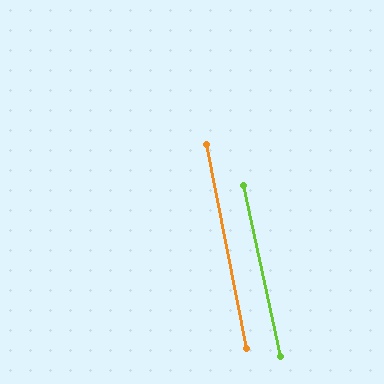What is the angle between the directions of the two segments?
Approximately 1 degree.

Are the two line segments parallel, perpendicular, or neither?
Parallel — their directions differ by only 0.9°.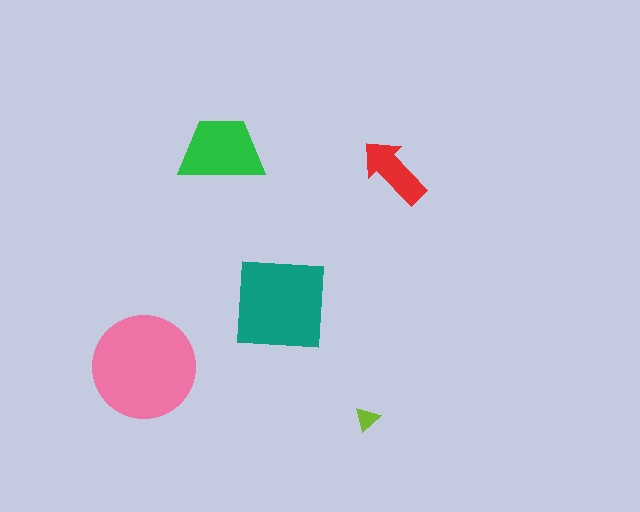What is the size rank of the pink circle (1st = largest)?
1st.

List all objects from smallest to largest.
The lime triangle, the red arrow, the green trapezoid, the teal square, the pink circle.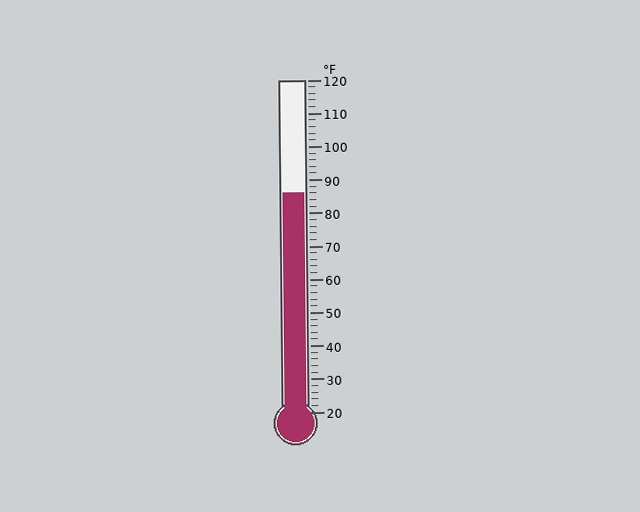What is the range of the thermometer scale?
The thermometer scale ranges from 20°F to 120°F.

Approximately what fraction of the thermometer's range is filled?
The thermometer is filled to approximately 65% of its range.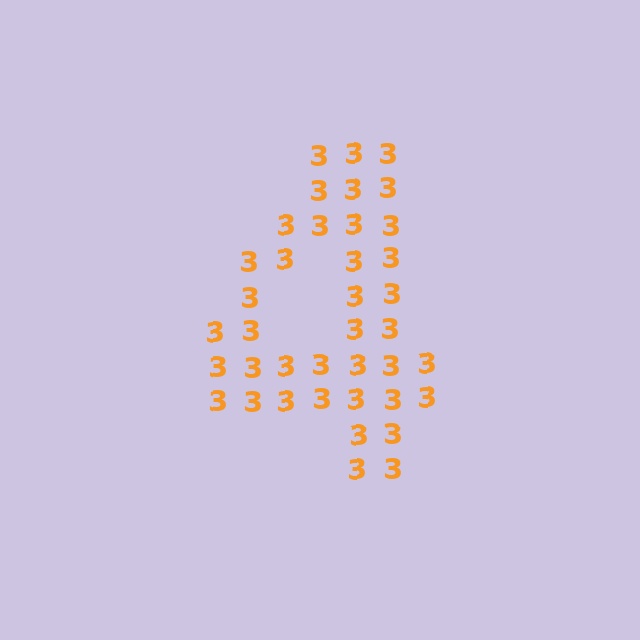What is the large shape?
The large shape is the digit 4.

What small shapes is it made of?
It is made of small digit 3's.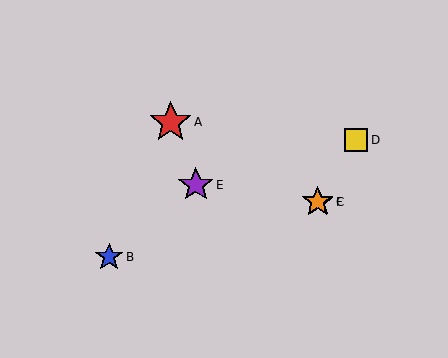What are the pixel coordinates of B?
Object B is at (109, 257).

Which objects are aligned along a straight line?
Objects A, C, F are aligned along a straight line.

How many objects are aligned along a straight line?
3 objects (A, C, F) are aligned along a straight line.